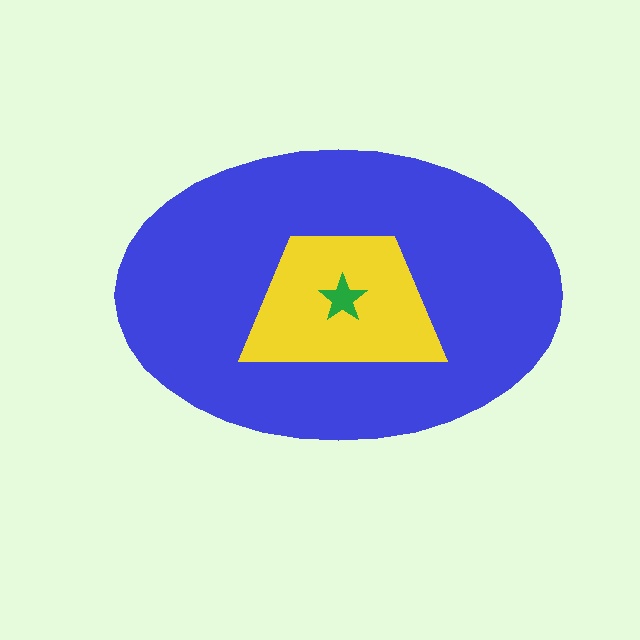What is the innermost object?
The green star.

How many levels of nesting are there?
3.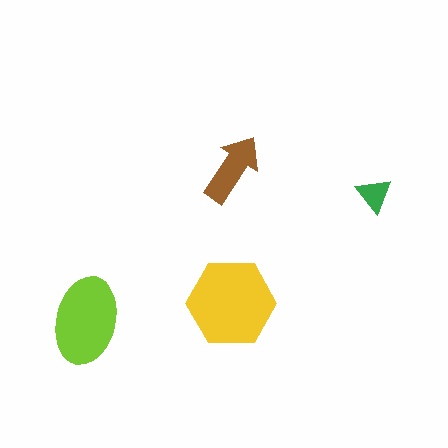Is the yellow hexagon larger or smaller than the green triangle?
Larger.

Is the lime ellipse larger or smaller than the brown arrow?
Larger.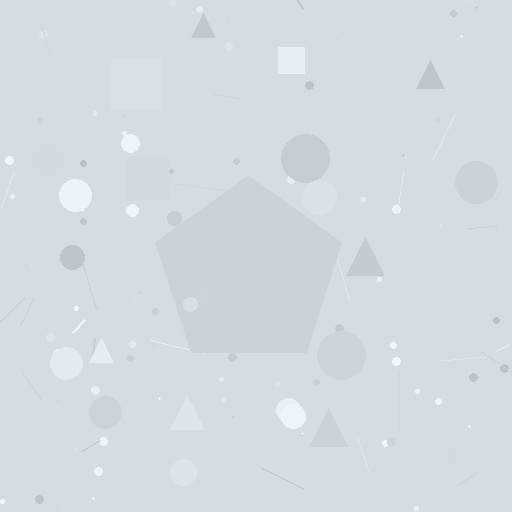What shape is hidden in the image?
A pentagon is hidden in the image.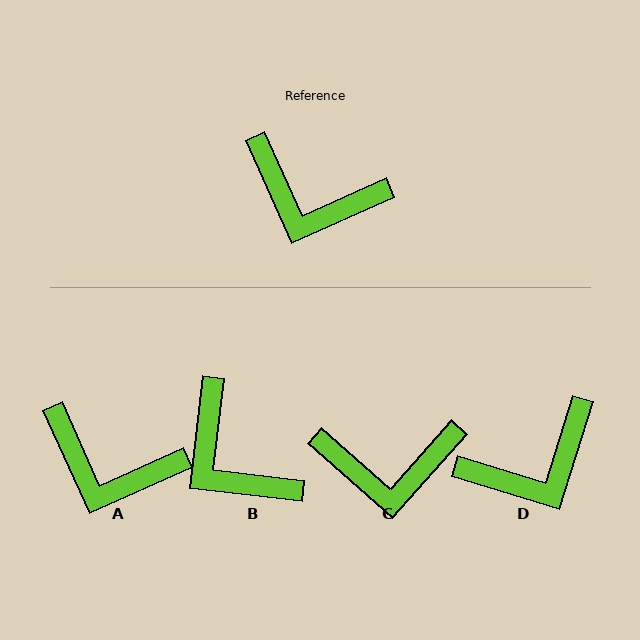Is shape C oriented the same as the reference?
No, it is off by about 24 degrees.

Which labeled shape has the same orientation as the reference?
A.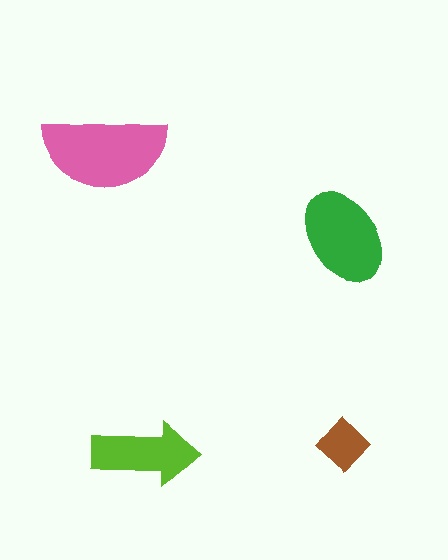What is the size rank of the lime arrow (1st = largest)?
3rd.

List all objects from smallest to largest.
The brown diamond, the lime arrow, the green ellipse, the pink semicircle.